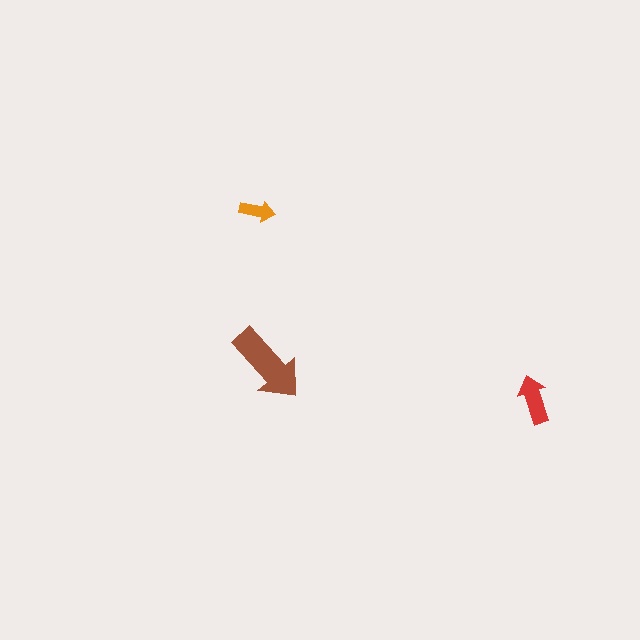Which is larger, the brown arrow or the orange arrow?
The brown one.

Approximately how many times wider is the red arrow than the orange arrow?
About 1.5 times wider.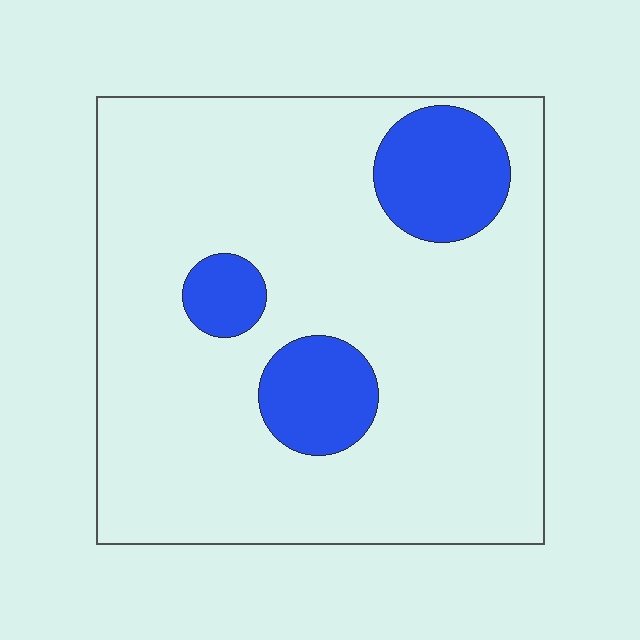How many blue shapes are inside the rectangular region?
3.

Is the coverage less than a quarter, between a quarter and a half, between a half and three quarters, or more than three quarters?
Less than a quarter.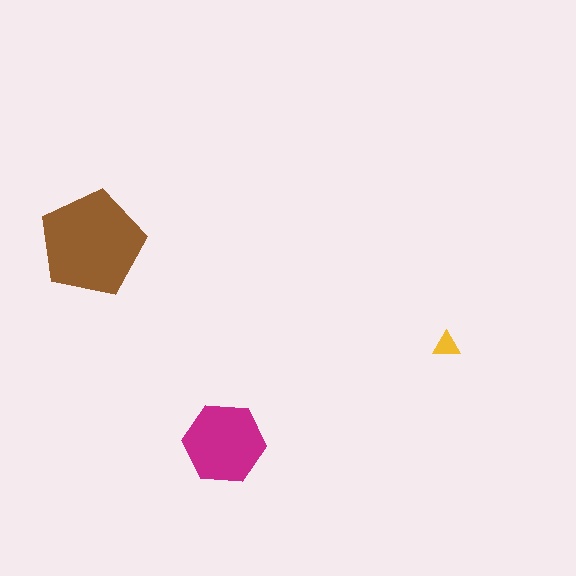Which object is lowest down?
The magenta hexagon is bottommost.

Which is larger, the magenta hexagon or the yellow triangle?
The magenta hexagon.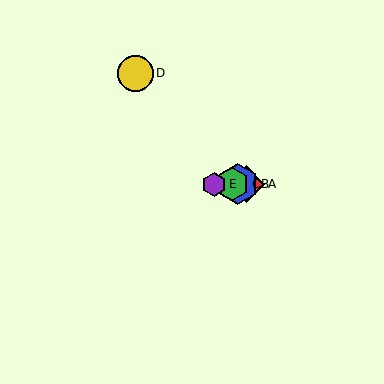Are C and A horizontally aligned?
Yes, both are at y≈184.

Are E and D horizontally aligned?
No, E is at y≈184 and D is at y≈73.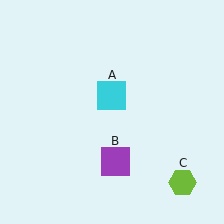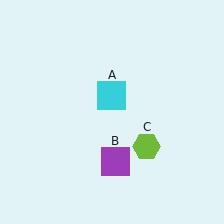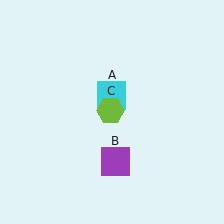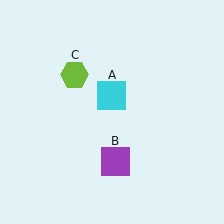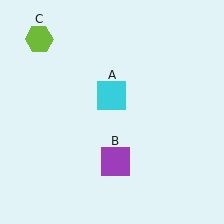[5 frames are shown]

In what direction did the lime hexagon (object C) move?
The lime hexagon (object C) moved up and to the left.